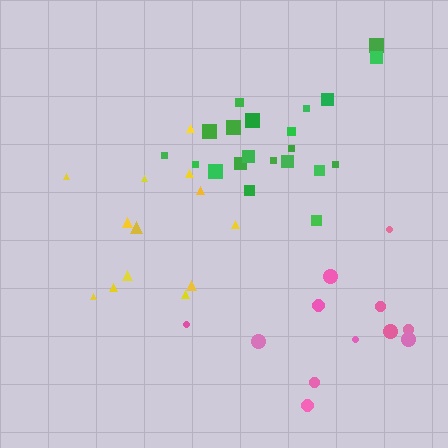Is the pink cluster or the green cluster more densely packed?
Green.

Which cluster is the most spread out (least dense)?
Pink.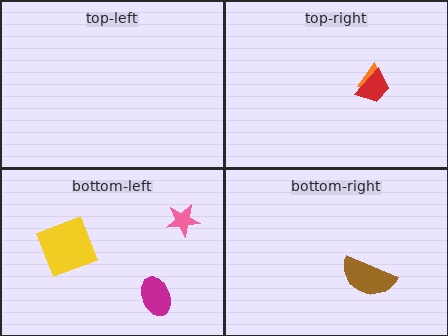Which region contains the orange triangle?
The top-right region.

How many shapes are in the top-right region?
2.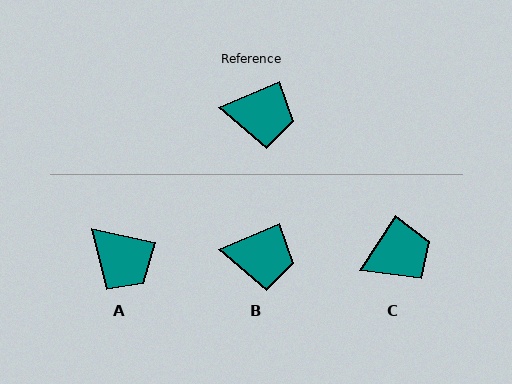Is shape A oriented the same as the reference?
No, it is off by about 36 degrees.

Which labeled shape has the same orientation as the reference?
B.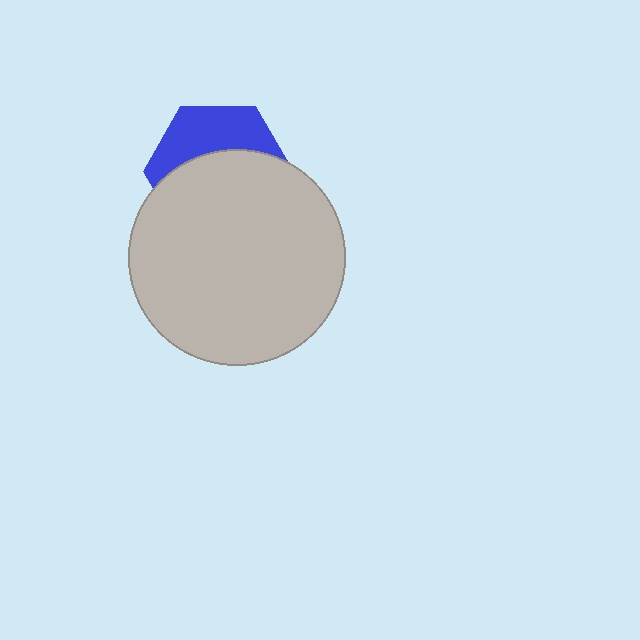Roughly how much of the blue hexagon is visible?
A small part of it is visible (roughly 39%).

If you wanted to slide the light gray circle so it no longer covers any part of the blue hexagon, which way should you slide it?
Slide it down — that is the most direct way to separate the two shapes.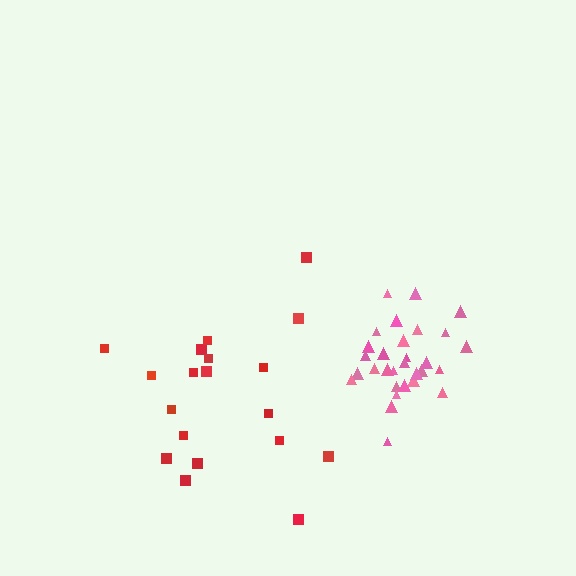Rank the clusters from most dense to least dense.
pink, red.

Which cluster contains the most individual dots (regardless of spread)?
Pink (30).